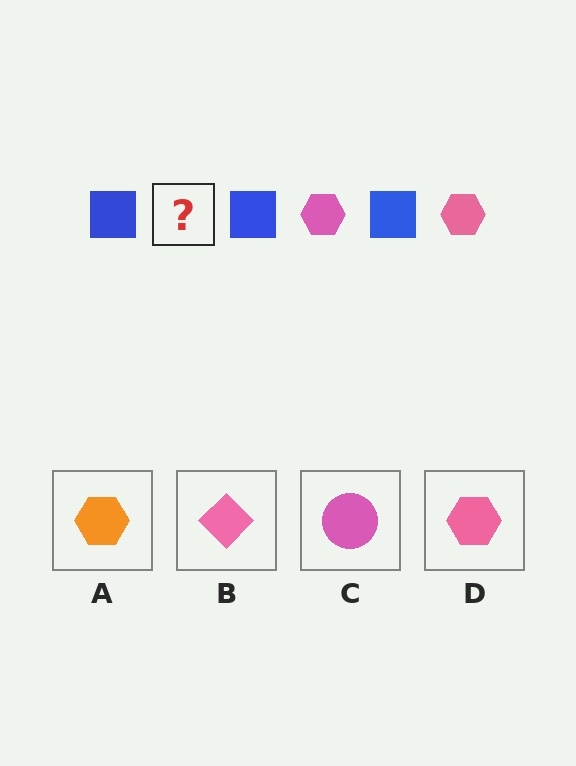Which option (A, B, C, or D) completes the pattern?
D.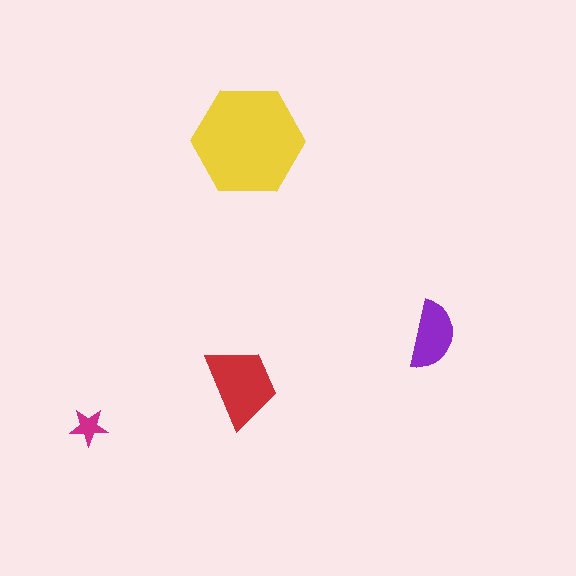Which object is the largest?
The yellow hexagon.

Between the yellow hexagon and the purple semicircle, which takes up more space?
The yellow hexagon.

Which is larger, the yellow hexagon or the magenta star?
The yellow hexagon.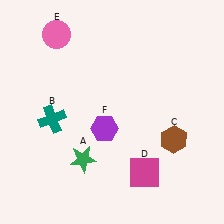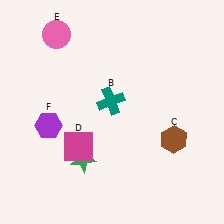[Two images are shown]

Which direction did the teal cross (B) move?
The teal cross (B) moved right.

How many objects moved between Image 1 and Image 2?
3 objects moved between the two images.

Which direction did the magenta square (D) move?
The magenta square (D) moved left.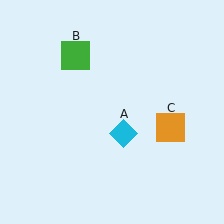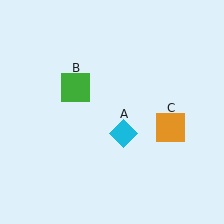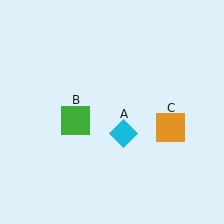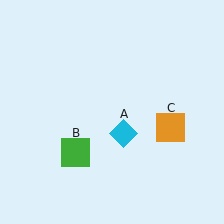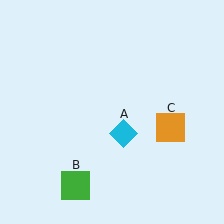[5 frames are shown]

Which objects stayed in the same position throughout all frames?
Cyan diamond (object A) and orange square (object C) remained stationary.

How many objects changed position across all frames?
1 object changed position: green square (object B).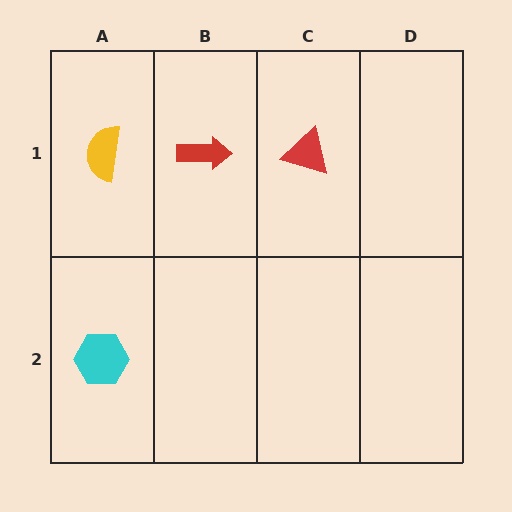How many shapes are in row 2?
1 shape.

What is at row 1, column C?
A red triangle.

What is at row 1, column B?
A red arrow.